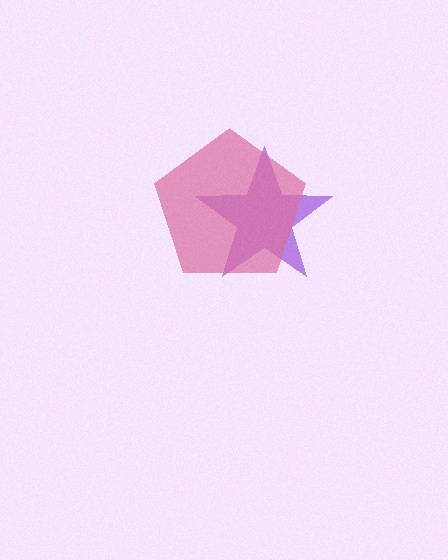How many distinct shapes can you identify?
There are 2 distinct shapes: a purple star, a pink pentagon.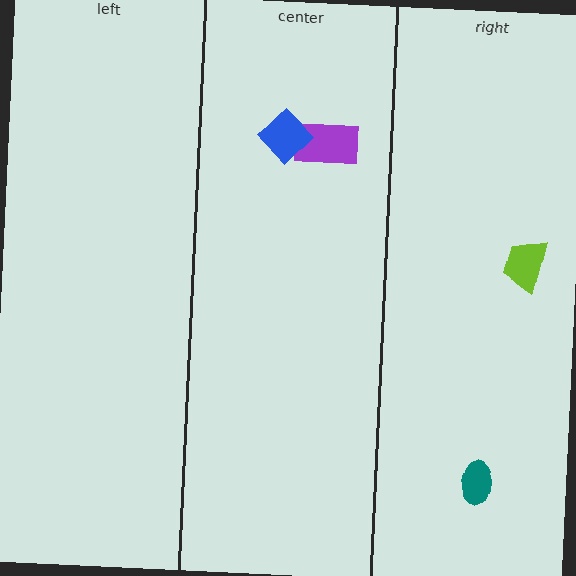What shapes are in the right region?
The teal ellipse, the lime trapezoid.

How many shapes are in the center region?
2.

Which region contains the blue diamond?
The center region.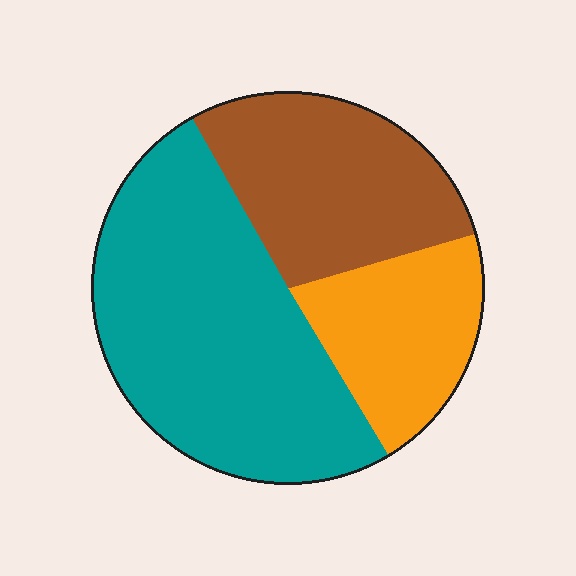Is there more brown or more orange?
Brown.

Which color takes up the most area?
Teal, at roughly 50%.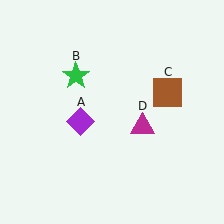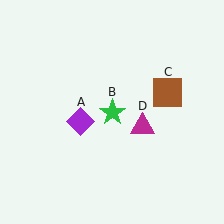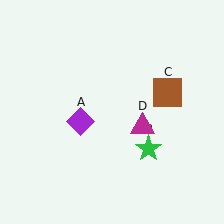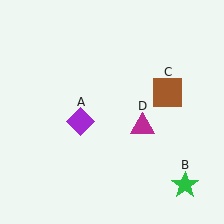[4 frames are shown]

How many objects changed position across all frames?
1 object changed position: green star (object B).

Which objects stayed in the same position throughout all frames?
Purple diamond (object A) and brown square (object C) and magenta triangle (object D) remained stationary.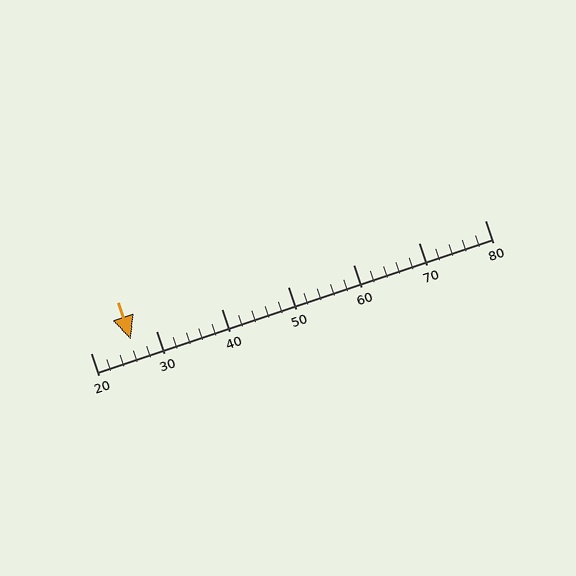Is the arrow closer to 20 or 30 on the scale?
The arrow is closer to 30.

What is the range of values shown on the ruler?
The ruler shows values from 20 to 80.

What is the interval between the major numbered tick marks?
The major tick marks are spaced 10 units apart.